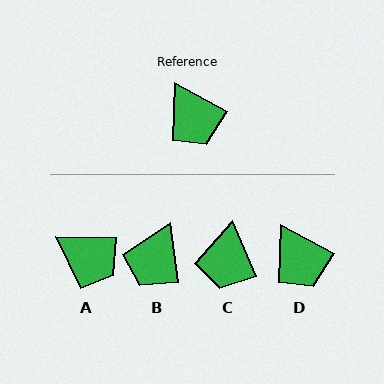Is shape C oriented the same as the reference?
No, it is off by about 39 degrees.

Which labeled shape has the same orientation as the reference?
D.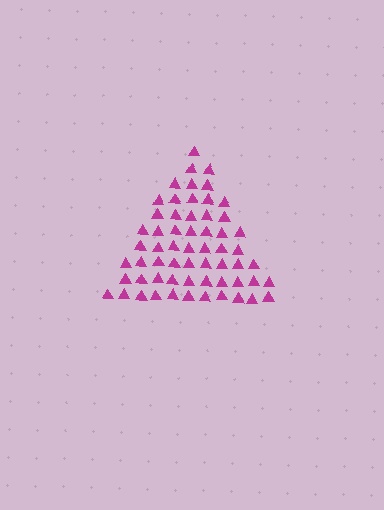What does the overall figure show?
The overall figure shows a triangle.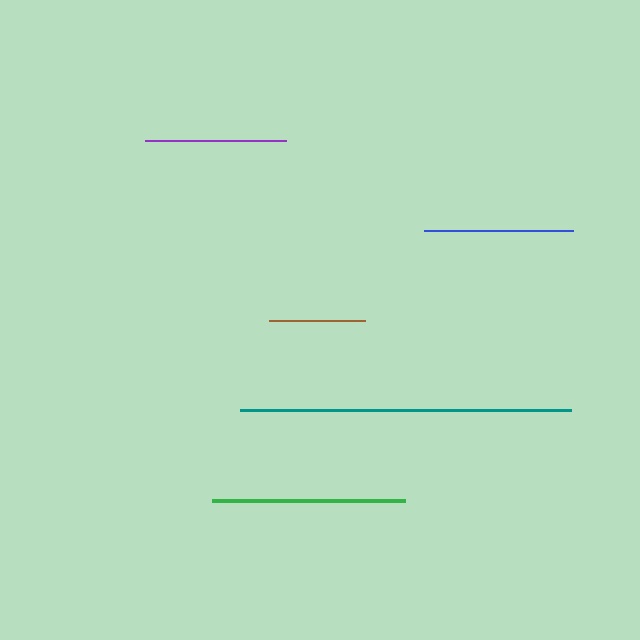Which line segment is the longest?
The teal line is the longest at approximately 331 pixels.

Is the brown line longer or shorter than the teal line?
The teal line is longer than the brown line.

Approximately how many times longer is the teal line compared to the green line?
The teal line is approximately 1.7 times the length of the green line.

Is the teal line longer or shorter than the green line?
The teal line is longer than the green line.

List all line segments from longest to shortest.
From longest to shortest: teal, green, blue, purple, brown.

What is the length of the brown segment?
The brown segment is approximately 95 pixels long.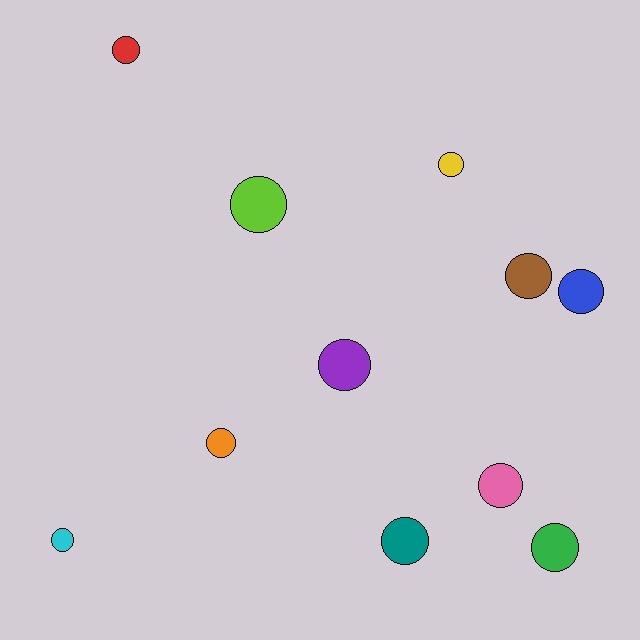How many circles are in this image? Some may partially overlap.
There are 11 circles.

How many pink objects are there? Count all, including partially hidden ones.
There is 1 pink object.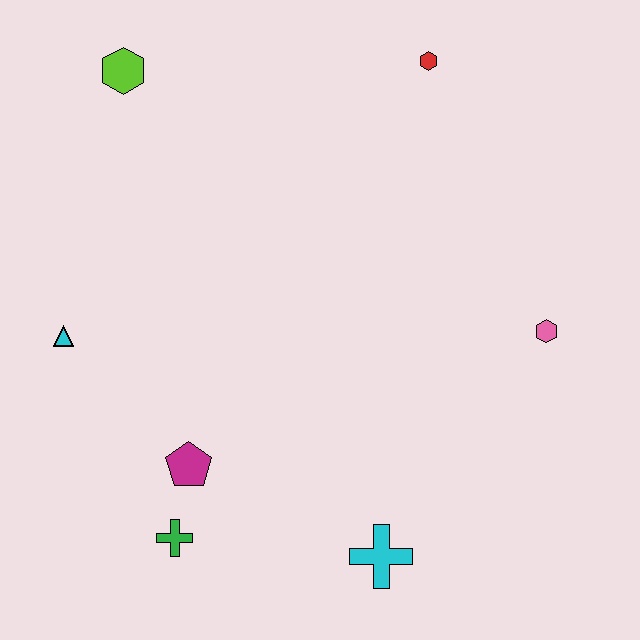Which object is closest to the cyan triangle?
The magenta pentagon is closest to the cyan triangle.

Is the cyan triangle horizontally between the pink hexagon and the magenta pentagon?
No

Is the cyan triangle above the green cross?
Yes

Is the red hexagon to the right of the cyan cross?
Yes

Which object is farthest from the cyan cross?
The lime hexagon is farthest from the cyan cross.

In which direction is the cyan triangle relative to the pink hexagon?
The cyan triangle is to the left of the pink hexagon.